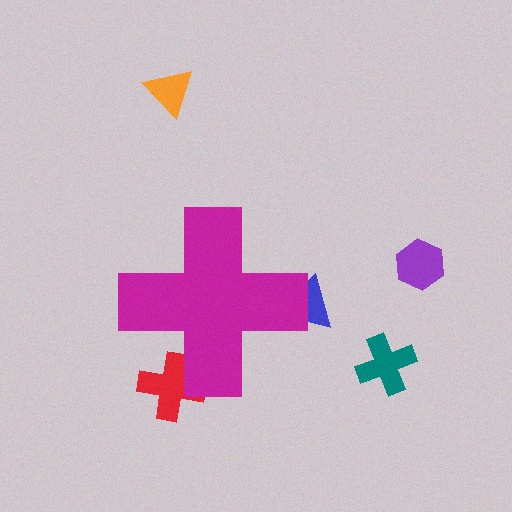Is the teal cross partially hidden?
No, the teal cross is fully visible.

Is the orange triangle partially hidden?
No, the orange triangle is fully visible.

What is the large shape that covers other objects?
A magenta cross.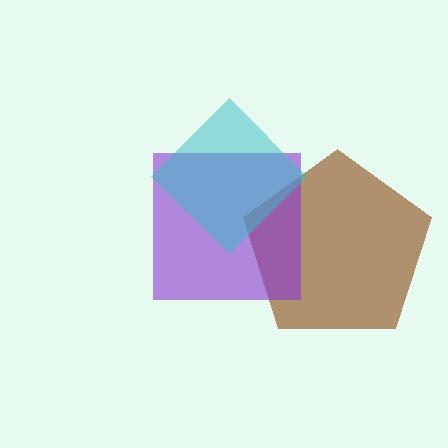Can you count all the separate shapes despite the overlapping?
Yes, there are 3 separate shapes.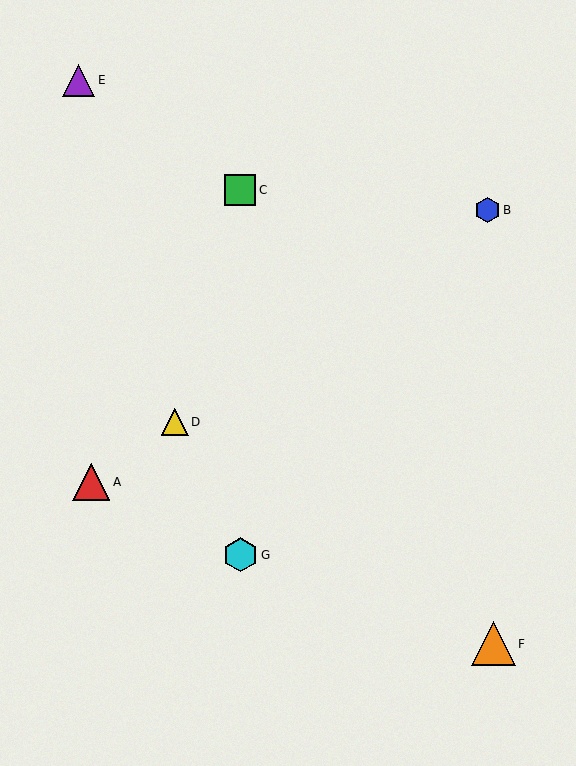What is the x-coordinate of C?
Object C is at x≈240.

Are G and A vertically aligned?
No, G is at x≈240 and A is at x≈91.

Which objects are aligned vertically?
Objects C, G are aligned vertically.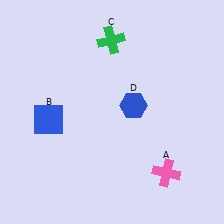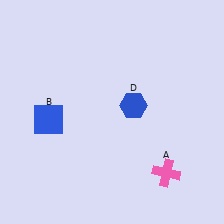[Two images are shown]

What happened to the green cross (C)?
The green cross (C) was removed in Image 2. It was in the top-left area of Image 1.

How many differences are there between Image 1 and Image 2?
There is 1 difference between the two images.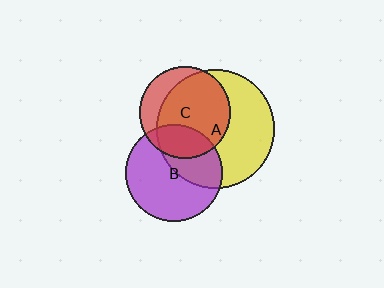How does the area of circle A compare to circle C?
Approximately 1.7 times.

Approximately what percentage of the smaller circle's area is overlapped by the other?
Approximately 75%.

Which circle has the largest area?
Circle A (yellow).